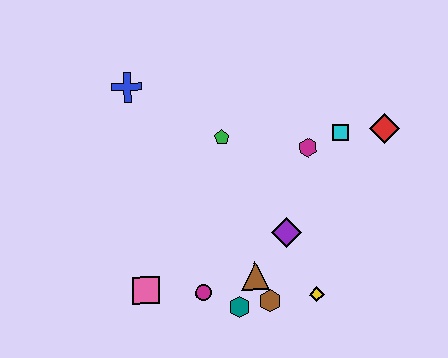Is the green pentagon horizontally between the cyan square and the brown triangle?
No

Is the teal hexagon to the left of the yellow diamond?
Yes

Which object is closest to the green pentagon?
The magenta hexagon is closest to the green pentagon.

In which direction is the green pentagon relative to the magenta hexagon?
The green pentagon is to the left of the magenta hexagon.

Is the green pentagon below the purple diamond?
No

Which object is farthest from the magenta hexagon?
The pink square is farthest from the magenta hexagon.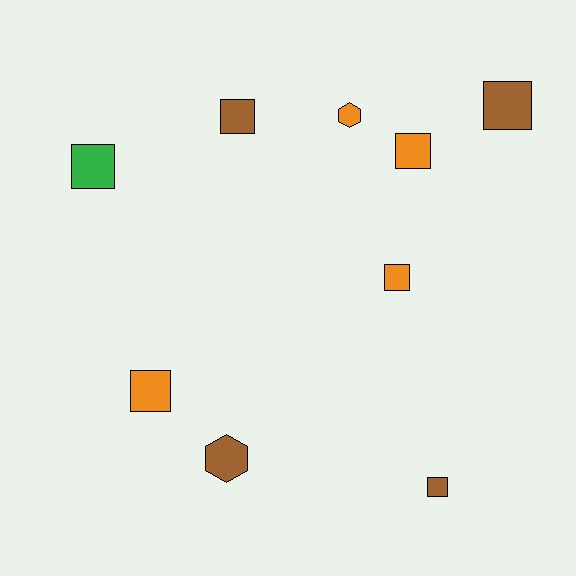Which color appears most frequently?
Brown, with 4 objects.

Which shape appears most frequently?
Square, with 7 objects.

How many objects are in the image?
There are 9 objects.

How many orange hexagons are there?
There is 1 orange hexagon.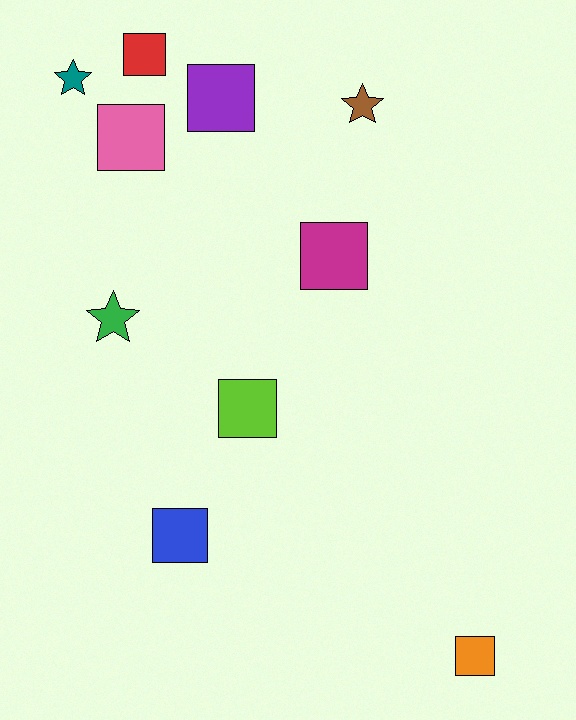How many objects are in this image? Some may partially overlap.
There are 10 objects.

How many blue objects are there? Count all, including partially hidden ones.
There is 1 blue object.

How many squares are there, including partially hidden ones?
There are 7 squares.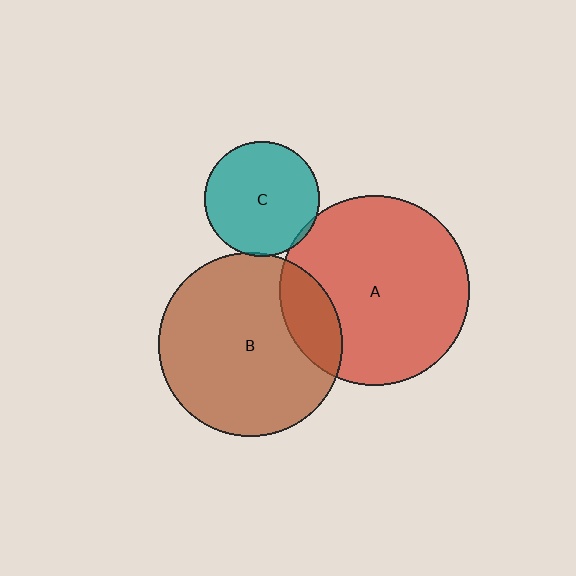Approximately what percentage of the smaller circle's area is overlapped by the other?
Approximately 5%.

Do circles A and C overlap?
Yes.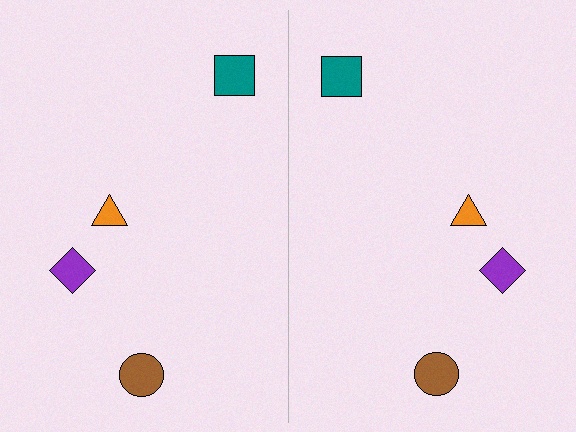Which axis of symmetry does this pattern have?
The pattern has a vertical axis of symmetry running through the center of the image.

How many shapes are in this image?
There are 8 shapes in this image.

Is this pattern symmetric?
Yes, this pattern has bilateral (reflection) symmetry.